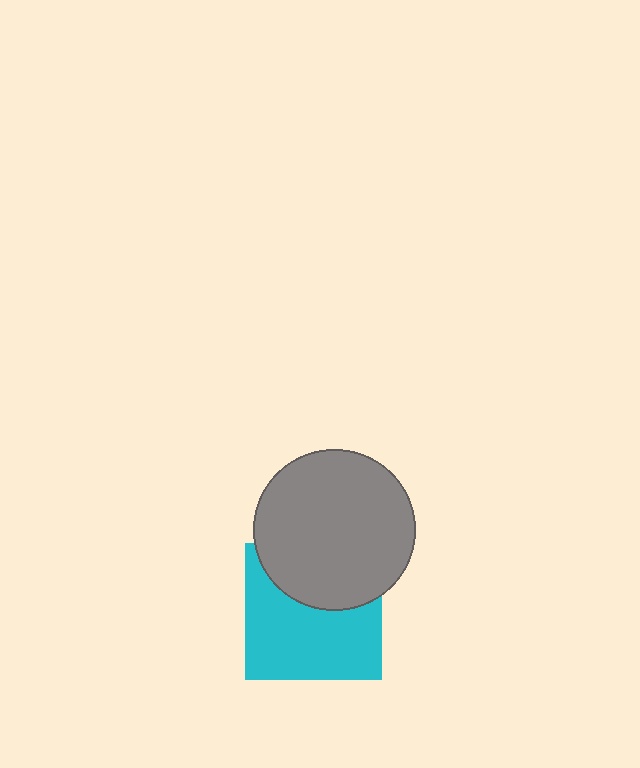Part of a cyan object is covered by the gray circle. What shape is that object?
It is a square.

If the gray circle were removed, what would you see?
You would see the complete cyan square.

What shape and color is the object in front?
The object in front is a gray circle.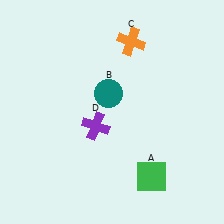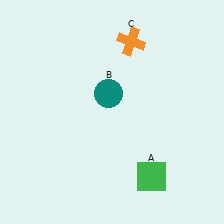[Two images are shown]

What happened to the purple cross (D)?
The purple cross (D) was removed in Image 2. It was in the bottom-left area of Image 1.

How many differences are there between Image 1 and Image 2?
There is 1 difference between the two images.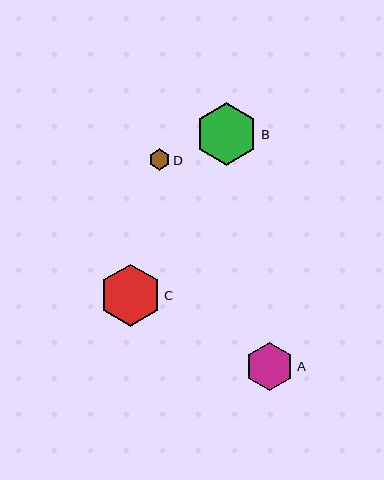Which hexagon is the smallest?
Hexagon D is the smallest with a size of approximately 21 pixels.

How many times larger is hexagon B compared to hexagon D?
Hexagon B is approximately 3.0 times the size of hexagon D.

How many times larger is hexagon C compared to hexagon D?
Hexagon C is approximately 2.9 times the size of hexagon D.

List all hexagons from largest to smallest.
From largest to smallest: B, C, A, D.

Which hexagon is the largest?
Hexagon B is the largest with a size of approximately 63 pixels.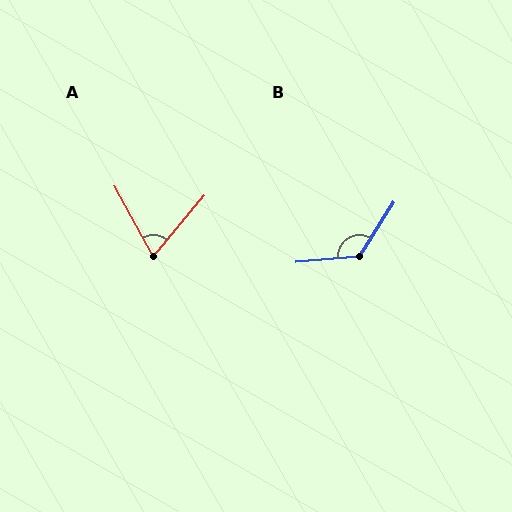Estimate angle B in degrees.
Approximately 128 degrees.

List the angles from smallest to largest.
A (69°), B (128°).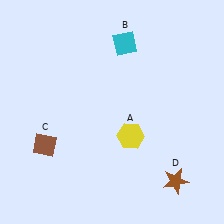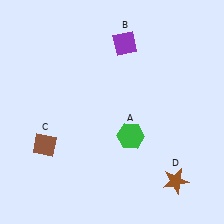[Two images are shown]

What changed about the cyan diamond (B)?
In Image 1, B is cyan. In Image 2, it changed to purple.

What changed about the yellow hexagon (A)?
In Image 1, A is yellow. In Image 2, it changed to green.